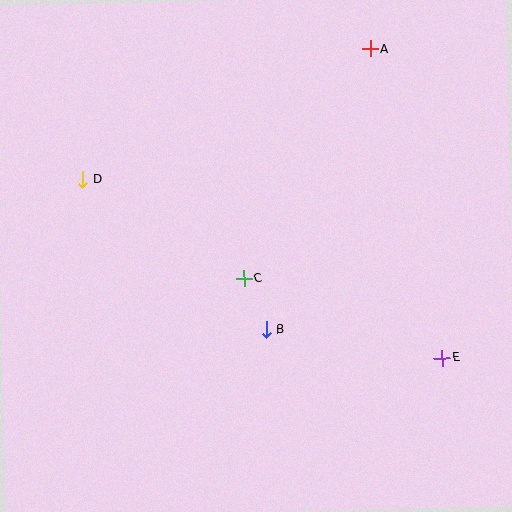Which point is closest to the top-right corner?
Point A is closest to the top-right corner.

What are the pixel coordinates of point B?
Point B is at (266, 329).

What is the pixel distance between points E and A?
The distance between E and A is 318 pixels.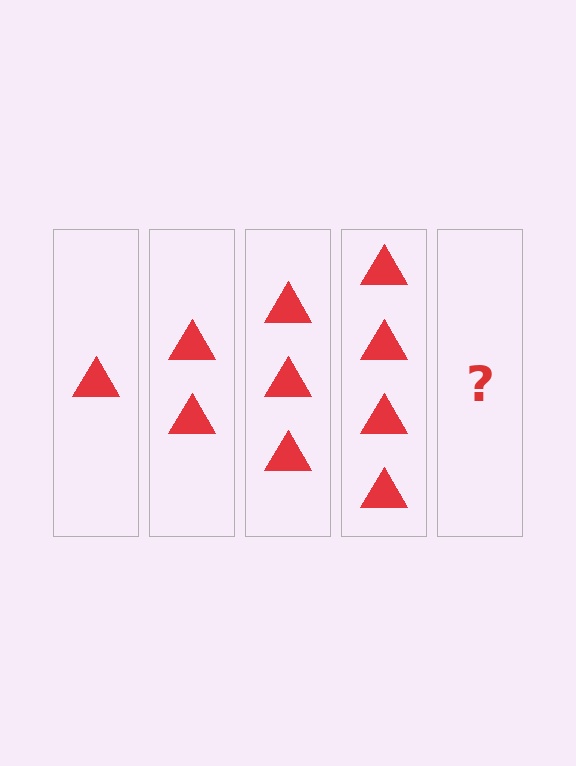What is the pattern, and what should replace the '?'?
The pattern is that each step adds one more triangle. The '?' should be 5 triangles.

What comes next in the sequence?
The next element should be 5 triangles.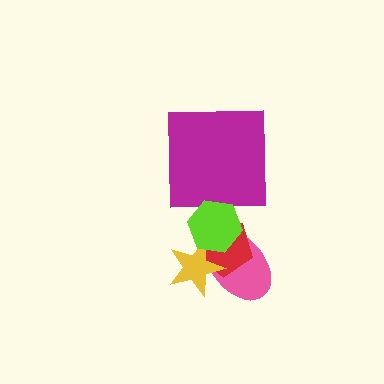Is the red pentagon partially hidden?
Yes, it is partially covered by another shape.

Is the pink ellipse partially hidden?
Yes, it is partially covered by another shape.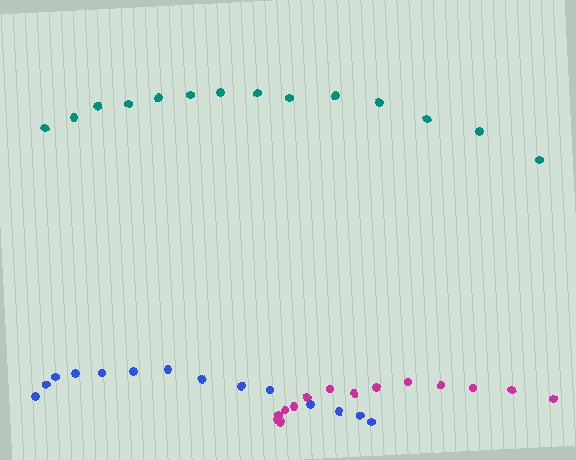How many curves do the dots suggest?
There are 3 distinct paths.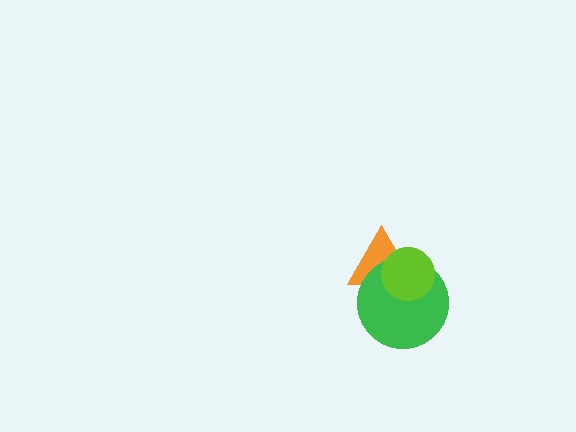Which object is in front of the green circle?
The lime circle is in front of the green circle.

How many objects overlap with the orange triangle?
2 objects overlap with the orange triangle.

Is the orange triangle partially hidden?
Yes, it is partially covered by another shape.